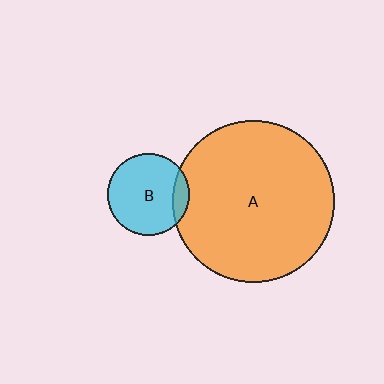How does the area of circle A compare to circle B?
Approximately 3.9 times.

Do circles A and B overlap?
Yes.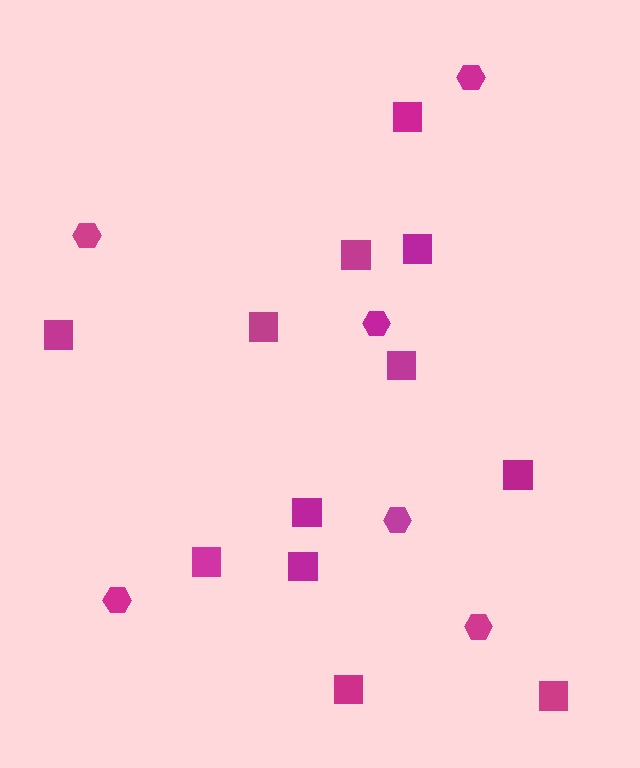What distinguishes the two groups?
There are 2 groups: one group of hexagons (6) and one group of squares (12).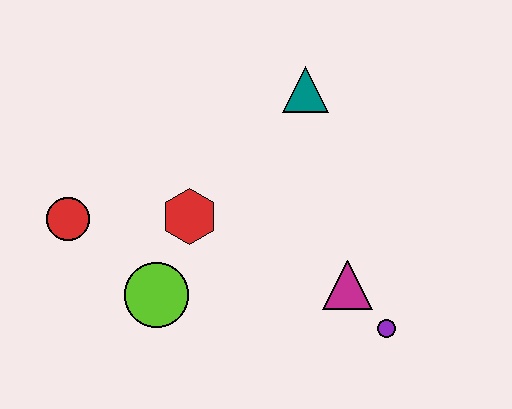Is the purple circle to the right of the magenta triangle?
Yes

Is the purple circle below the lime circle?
Yes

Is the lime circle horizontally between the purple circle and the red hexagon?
No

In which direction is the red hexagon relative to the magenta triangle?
The red hexagon is to the left of the magenta triangle.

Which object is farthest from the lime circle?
The teal triangle is farthest from the lime circle.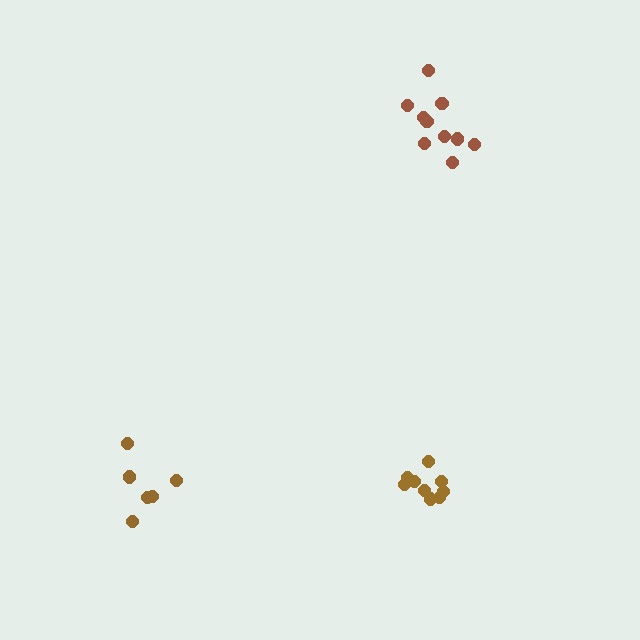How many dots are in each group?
Group 1: 6 dots, Group 2: 10 dots, Group 3: 9 dots (25 total).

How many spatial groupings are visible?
There are 3 spatial groupings.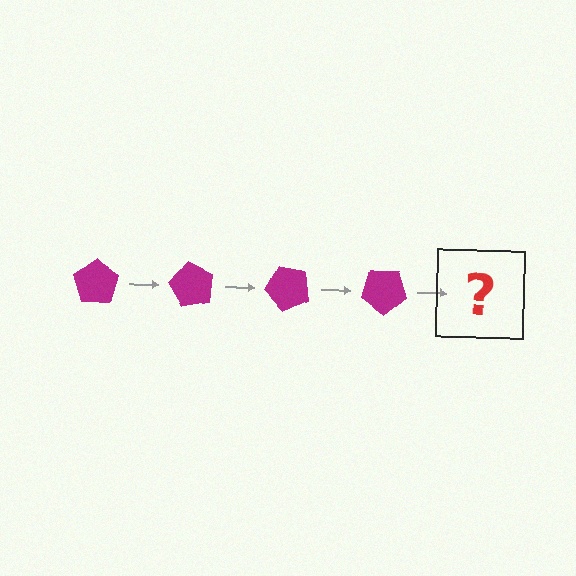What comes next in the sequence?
The next element should be a magenta pentagon rotated 240 degrees.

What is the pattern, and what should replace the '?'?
The pattern is that the pentagon rotates 60 degrees each step. The '?' should be a magenta pentagon rotated 240 degrees.